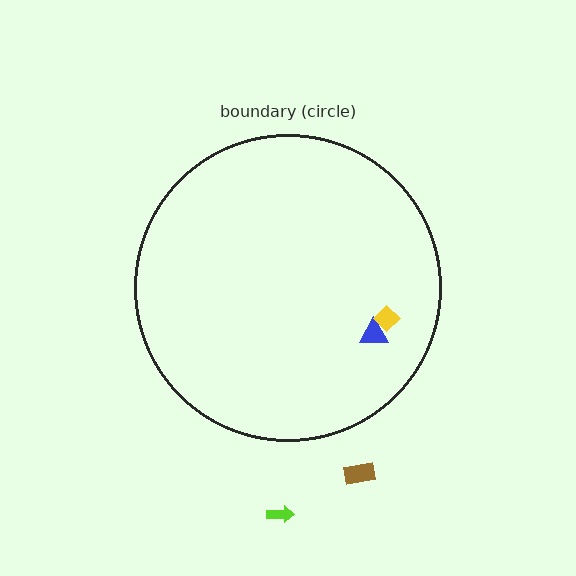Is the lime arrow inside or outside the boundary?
Outside.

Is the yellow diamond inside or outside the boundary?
Inside.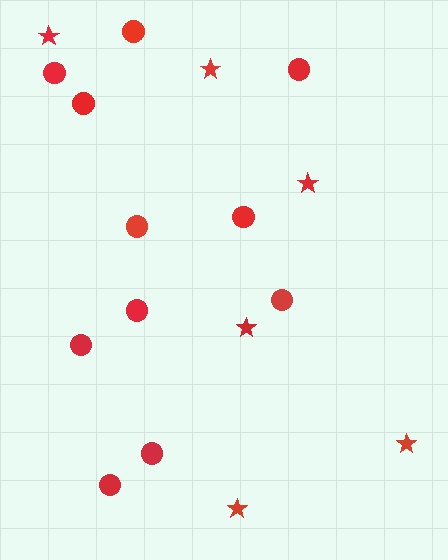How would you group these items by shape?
There are 2 groups: one group of stars (6) and one group of circles (11).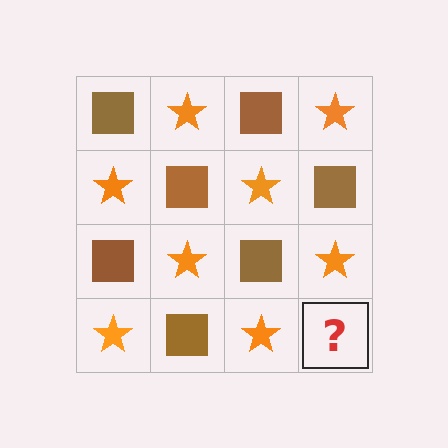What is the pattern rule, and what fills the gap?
The rule is that it alternates brown square and orange star in a checkerboard pattern. The gap should be filled with a brown square.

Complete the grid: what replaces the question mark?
The question mark should be replaced with a brown square.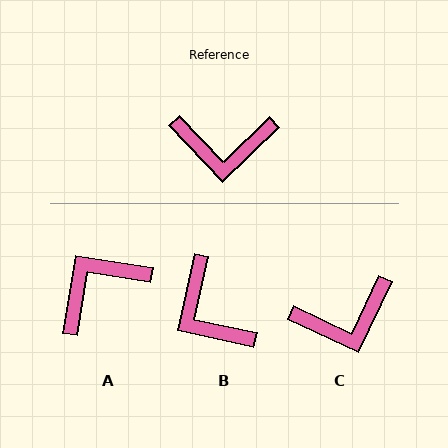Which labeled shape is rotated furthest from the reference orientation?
A, about 143 degrees away.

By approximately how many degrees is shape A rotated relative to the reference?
Approximately 143 degrees clockwise.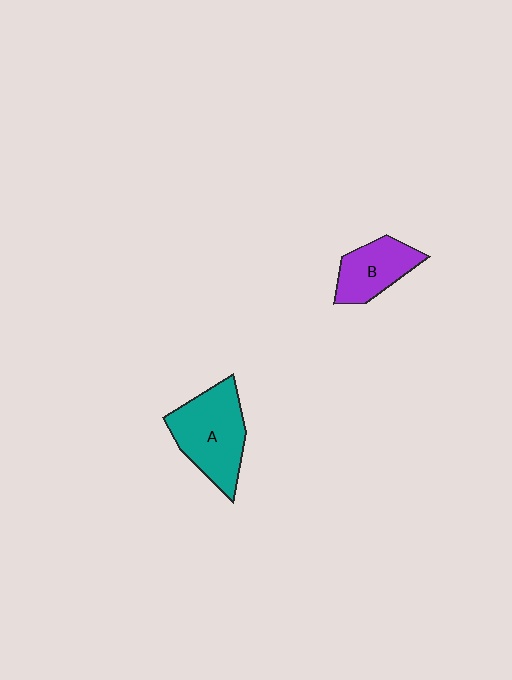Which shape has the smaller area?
Shape B (purple).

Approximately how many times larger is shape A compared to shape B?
Approximately 1.5 times.